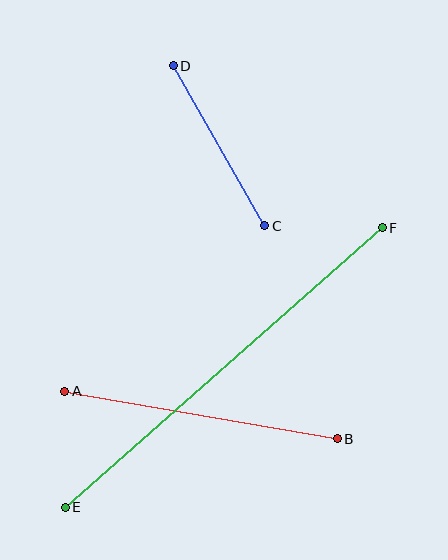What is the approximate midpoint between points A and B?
The midpoint is at approximately (201, 415) pixels.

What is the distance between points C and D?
The distance is approximately 184 pixels.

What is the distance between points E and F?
The distance is approximately 422 pixels.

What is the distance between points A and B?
The distance is approximately 276 pixels.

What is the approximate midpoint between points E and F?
The midpoint is at approximately (224, 368) pixels.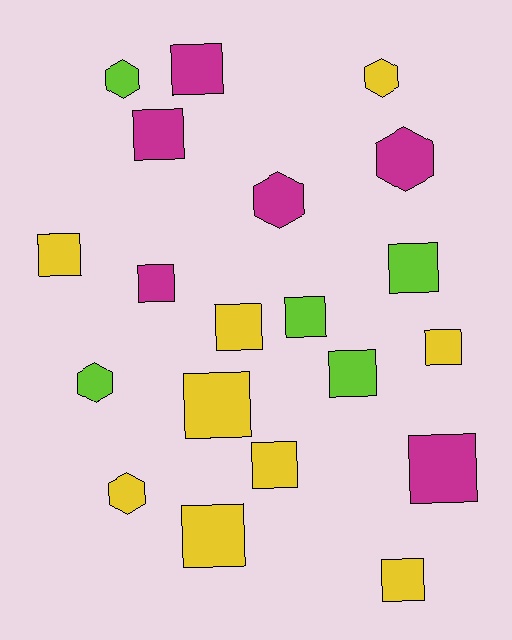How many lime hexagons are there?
There are 2 lime hexagons.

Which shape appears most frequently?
Square, with 14 objects.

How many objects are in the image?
There are 20 objects.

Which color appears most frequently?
Yellow, with 9 objects.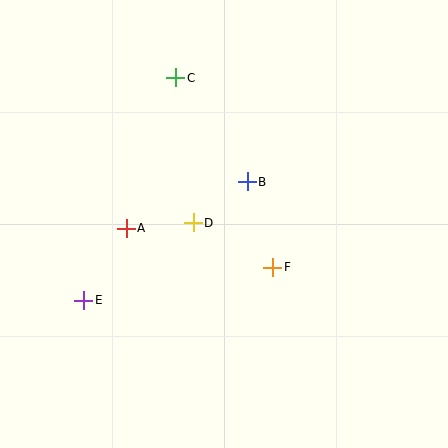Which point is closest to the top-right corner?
Point B is closest to the top-right corner.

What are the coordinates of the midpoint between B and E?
The midpoint between B and E is at (166, 241).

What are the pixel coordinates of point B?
Point B is at (247, 182).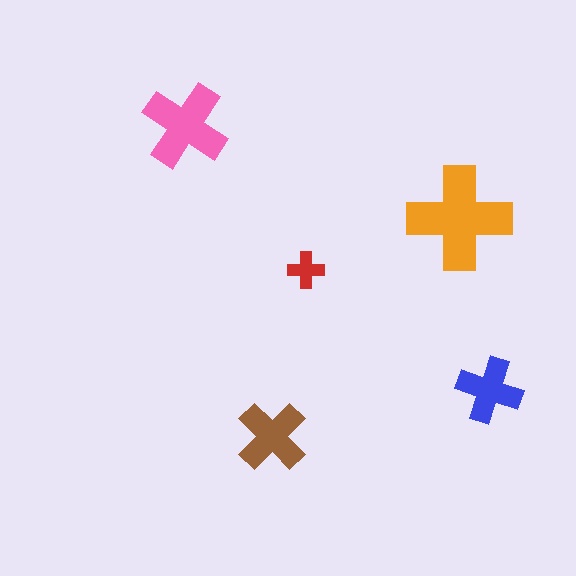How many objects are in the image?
There are 5 objects in the image.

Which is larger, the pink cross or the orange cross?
The orange one.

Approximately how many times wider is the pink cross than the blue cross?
About 1.5 times wider.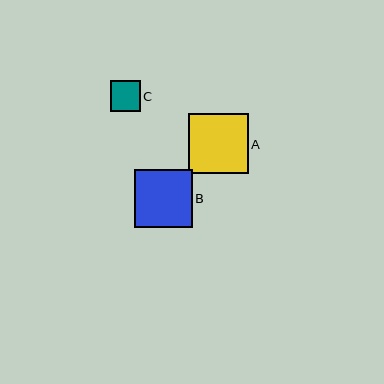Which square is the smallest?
Square C is the smallest with a size of approximately 30 pixels.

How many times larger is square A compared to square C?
Square A is approximately 2.0 times the size of square C.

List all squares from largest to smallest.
From largest to smallest: A, B, C.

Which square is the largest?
Square A is the largest with a size of approximately 60 pixels.